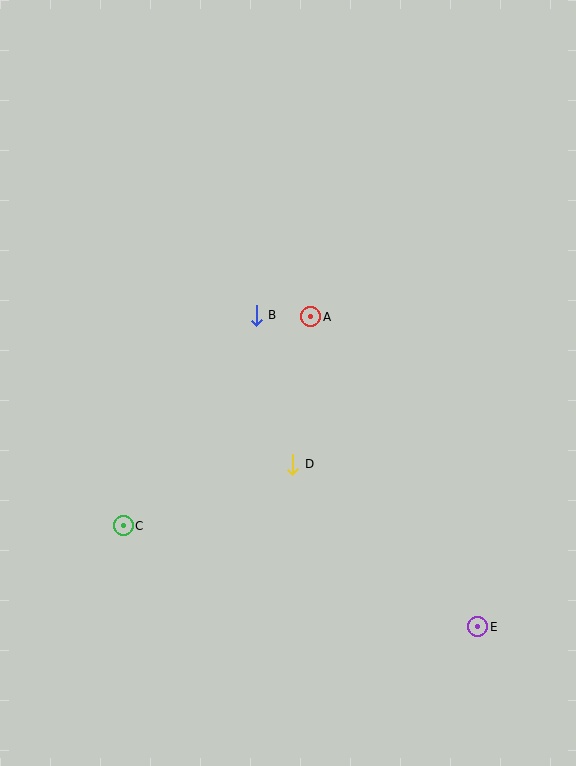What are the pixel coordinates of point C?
Point C is at (123, 526).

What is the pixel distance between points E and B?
The distance between E and B is 382 pixels.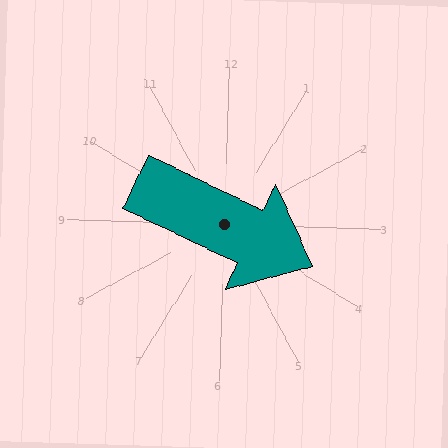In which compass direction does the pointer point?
Southeast.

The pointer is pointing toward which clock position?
Roughly 4 o'clock.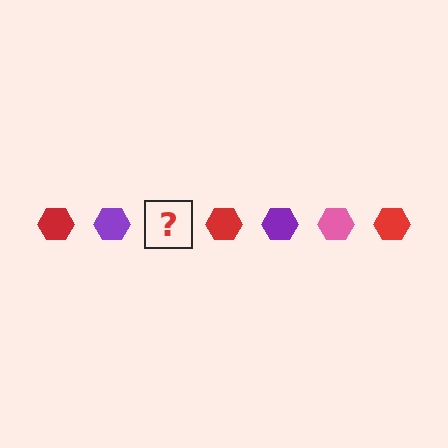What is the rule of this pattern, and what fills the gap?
The rule is that the pattern cycles through red, purple, pink hexagons. The gap should be filled with a pink hexagon.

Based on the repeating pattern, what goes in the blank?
The blank should be a pink hexagon.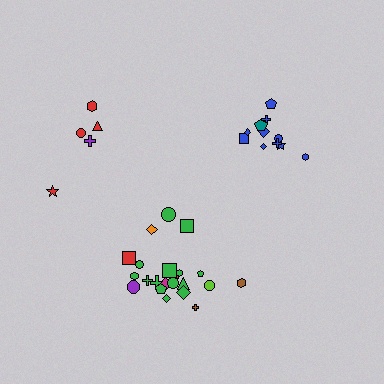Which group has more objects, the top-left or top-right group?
The top-right group.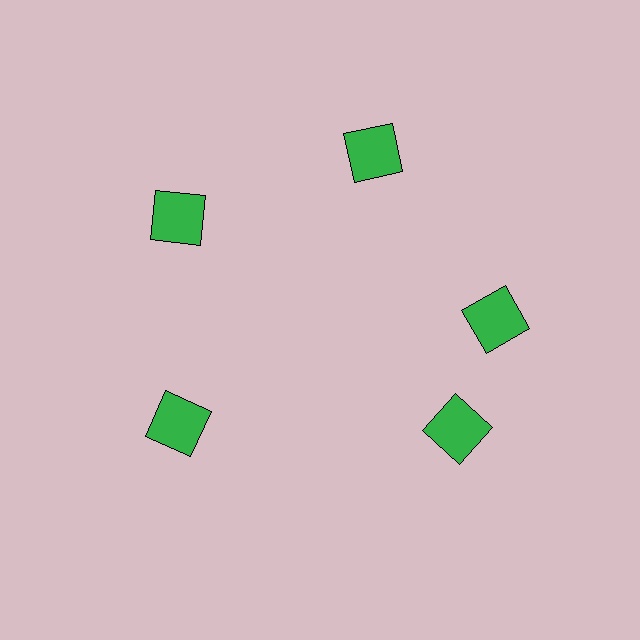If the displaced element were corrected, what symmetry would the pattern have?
It would have 5-fold rotational symmetry — the pattern would map onto itself every 72 degrees.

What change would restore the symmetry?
The symmetry would be restored by rotating it back into even spacing with its neighbors so that all 5 squares sit at equal angles and equal distance from the center.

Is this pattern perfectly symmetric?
No. The 5 green squares are arranged in a ring, but one element near the 5 o'clock position is rotated out of alignment along the ring, breaking the 5-fold rotational symmetry.